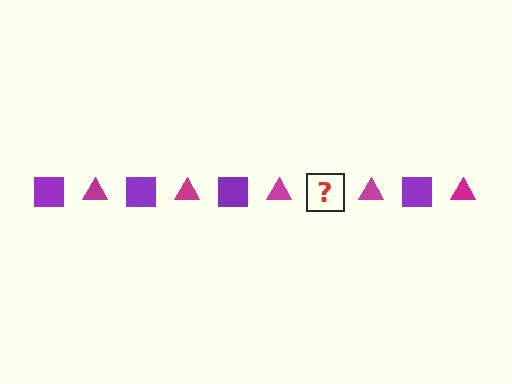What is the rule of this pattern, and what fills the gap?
The rule is that the pattern alternates between purple square and magenta triangle. The gap should be filled with a purple square.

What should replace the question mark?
The question mark should be replaced with a purple square.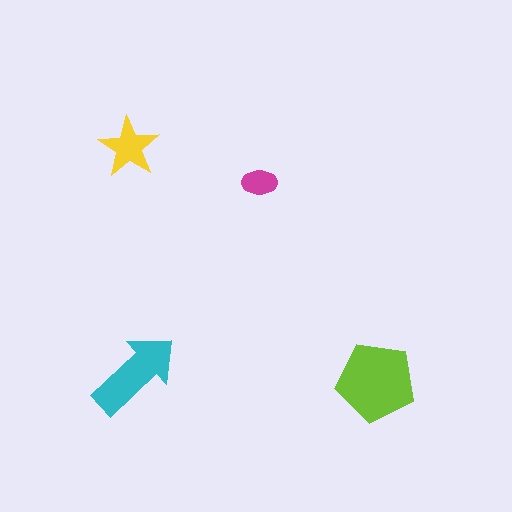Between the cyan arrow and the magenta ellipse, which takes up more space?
The cyan arrow.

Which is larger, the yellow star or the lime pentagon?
The lime pentagon.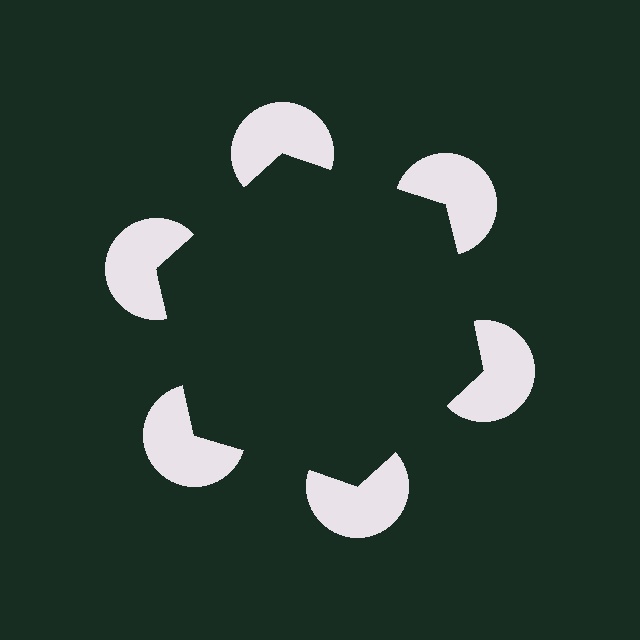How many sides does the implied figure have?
6 sides.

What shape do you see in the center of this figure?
An illusory hexagon — its edges are inferred from the aligned wedge cuts in the pac-man discs, not physically drawn.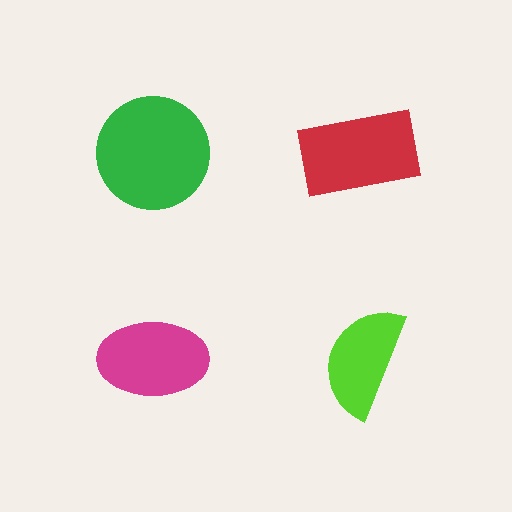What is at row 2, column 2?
A lime semicircle.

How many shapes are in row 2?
2 shapes.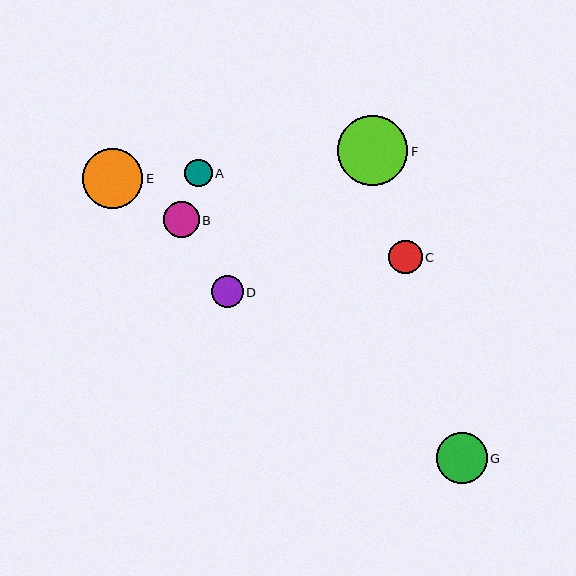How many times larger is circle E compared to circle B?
Circle E is approximately 1.7 times the size of circle B.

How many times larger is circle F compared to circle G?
Circle F is approximately 1.4 times the size of circle G.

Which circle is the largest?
Circle F is the largest with a size of approximately 70 pixels.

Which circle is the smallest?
Circle A is the smallest with a size of approximately 28 pixels.